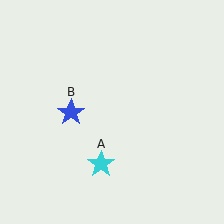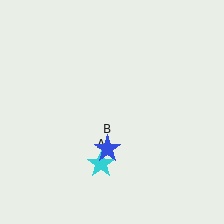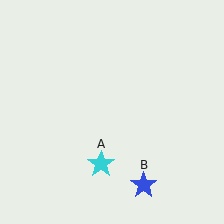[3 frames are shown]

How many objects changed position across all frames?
1 object changed position: blue star (object B).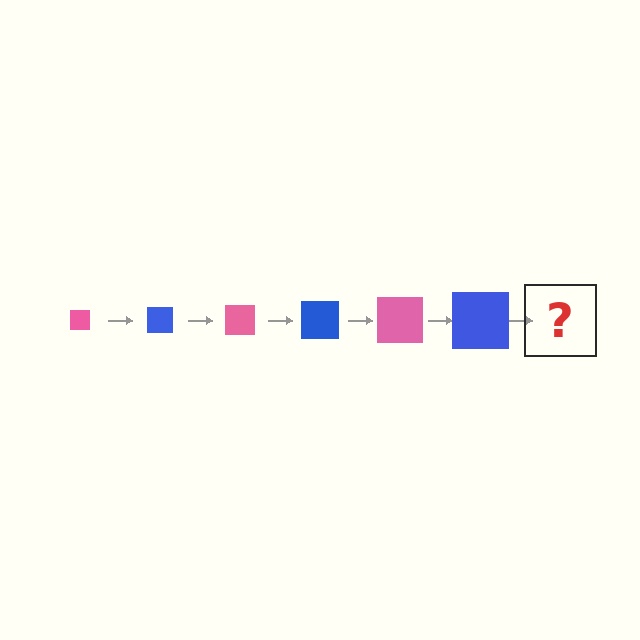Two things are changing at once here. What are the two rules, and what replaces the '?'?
The two rules are that the square grows larger each step and the color cycles through pink and blue. The '?' should be a pink square, larger than the previous one.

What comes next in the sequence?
The next element should be a pink square, larger than the previous one.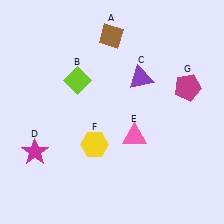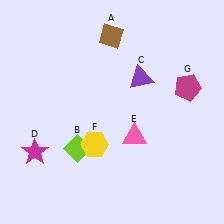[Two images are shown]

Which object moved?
The lime diamond (B) moved down.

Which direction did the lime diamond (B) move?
The lime diamond (B) moved down.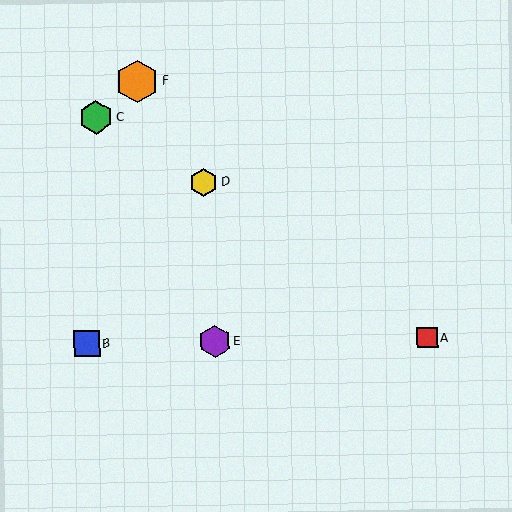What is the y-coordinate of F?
Object F is at y≈81.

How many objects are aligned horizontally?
3 objects (A, B, E) are aligned horizontally.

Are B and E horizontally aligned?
Yes, both are at y≈343.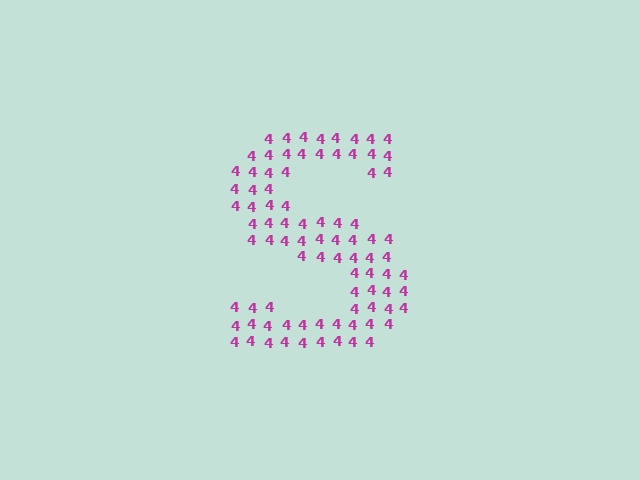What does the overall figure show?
The overall figure shows the letter S.